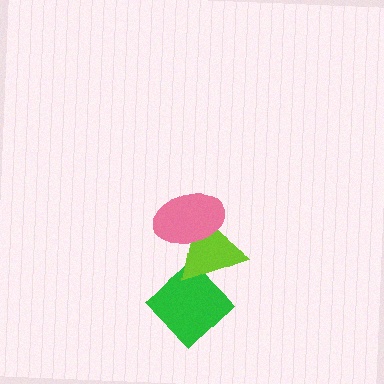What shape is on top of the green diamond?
The lime triangle is on top of the green diamond.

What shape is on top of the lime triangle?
The pink ellipse is on top of the lime triangle.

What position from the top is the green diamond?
The green diamond is 3rd from the top.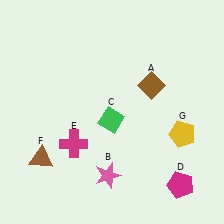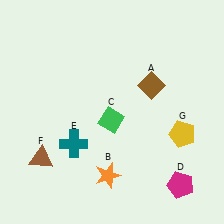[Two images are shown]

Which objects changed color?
B changed from pink to orange. E changed from magenta to teal.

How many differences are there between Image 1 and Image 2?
There are 2 differences between the two images.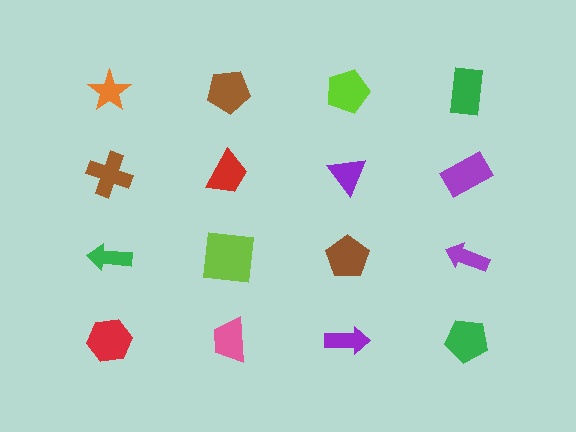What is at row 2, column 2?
A red trapezoid.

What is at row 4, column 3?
A purple arrow.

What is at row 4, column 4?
A green pentagon.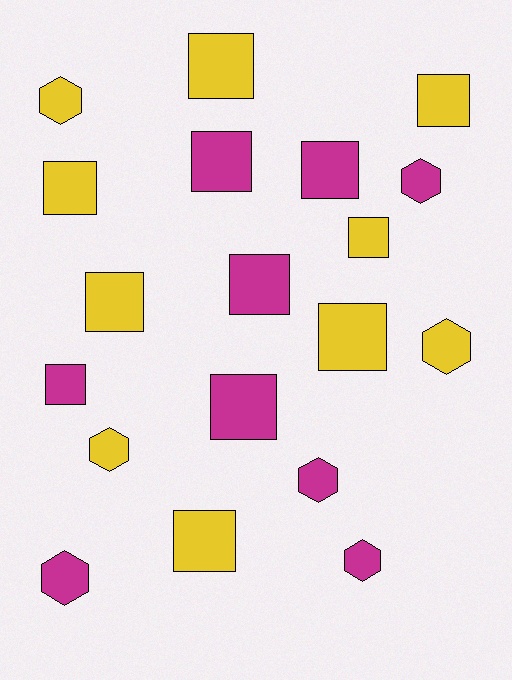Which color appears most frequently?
Yellow, with 10 objects.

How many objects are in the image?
There are 19 objects.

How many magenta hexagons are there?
There are 4 magenta hexagons.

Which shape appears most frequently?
Square, with 12 objects.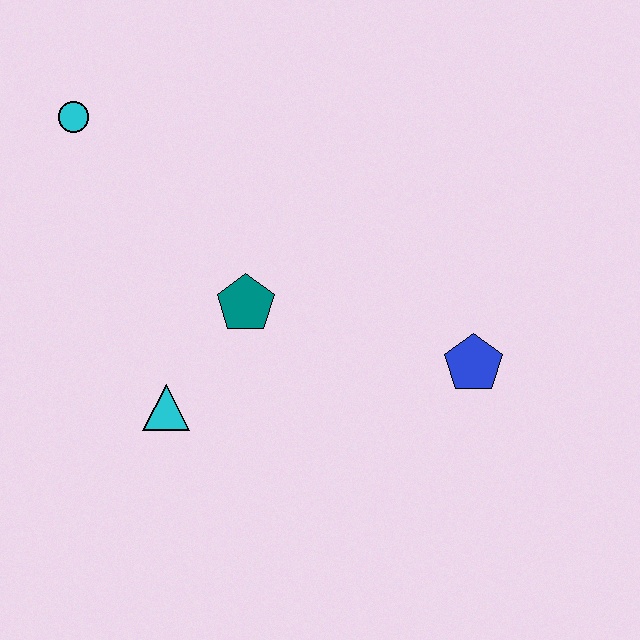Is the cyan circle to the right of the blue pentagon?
No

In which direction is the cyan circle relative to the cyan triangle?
The cyan circle is above the cyan triangle.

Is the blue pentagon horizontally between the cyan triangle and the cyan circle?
No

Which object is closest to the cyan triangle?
The teal pentagon is closest to the cyan triangle.